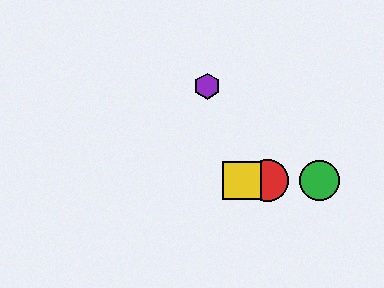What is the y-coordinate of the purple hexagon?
The purple hexagon is at y≈86.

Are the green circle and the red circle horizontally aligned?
Yes, both are at y≈180.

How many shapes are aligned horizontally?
4 shapes (the red circle, the blue circle, the green circle, the yellow square) are aligned horizontally.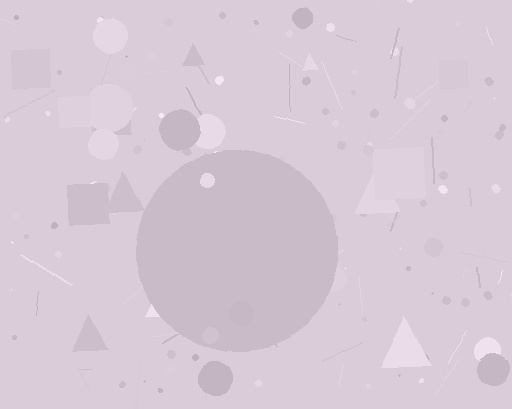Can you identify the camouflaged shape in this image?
The camouflaged shape is a circle.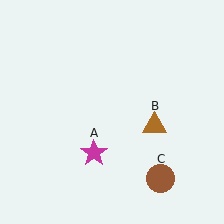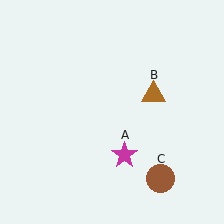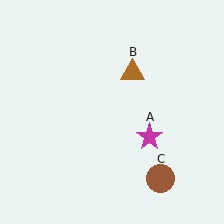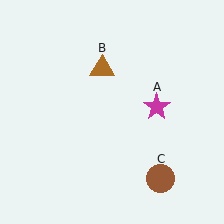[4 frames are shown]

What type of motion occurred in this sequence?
The magenta star (object A), brown triangle (object B) rotated counterclockwise around the center of the scene.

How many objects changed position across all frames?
2 objects changed position: magenta star (object A), brown triangle (object B).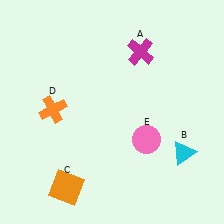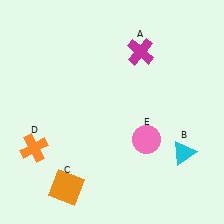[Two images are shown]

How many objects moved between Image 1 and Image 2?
1 object moved between the two images.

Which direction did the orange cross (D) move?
The orange cross (D) moved down.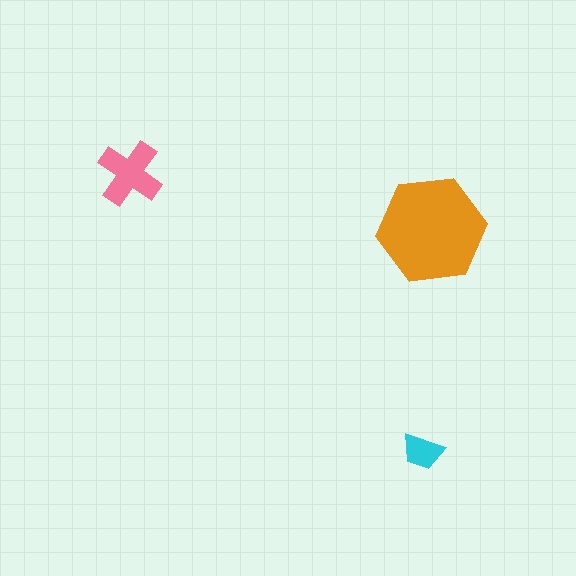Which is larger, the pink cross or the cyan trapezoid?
The pink cross.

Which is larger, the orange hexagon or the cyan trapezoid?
The orange hexagon.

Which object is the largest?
The orange hexagon.